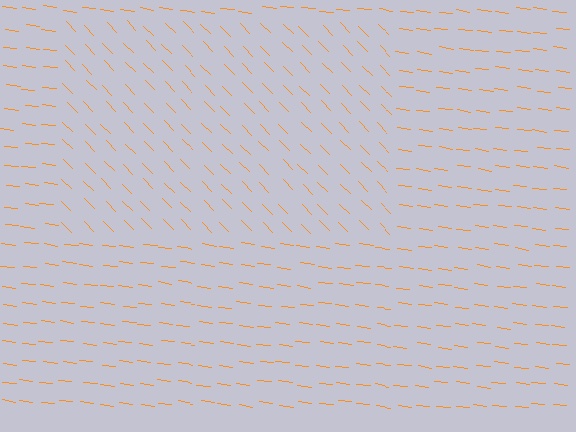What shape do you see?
I see a rectangle.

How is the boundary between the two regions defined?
The boundary is defined purely by a change in line orientation (approximately 38 degrees difference). All lines are the same color and thickness.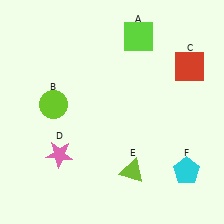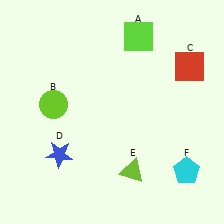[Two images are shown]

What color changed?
The star (D) changed from pink in Image 1 to blue in Image 2.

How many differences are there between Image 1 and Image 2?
There is 1 difference between the two images.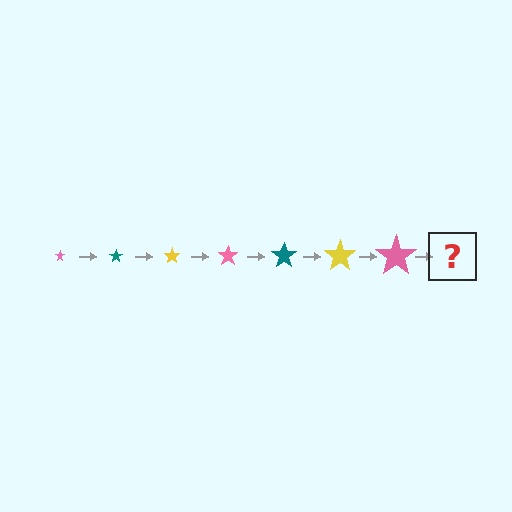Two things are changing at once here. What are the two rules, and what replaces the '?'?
The two rules are that the star grows larger each step and the color cycles through pink, teal, and yellow. The '?' should be a teal star, larger than the previous one.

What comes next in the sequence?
The next element should be a teal star, larger than the previous one.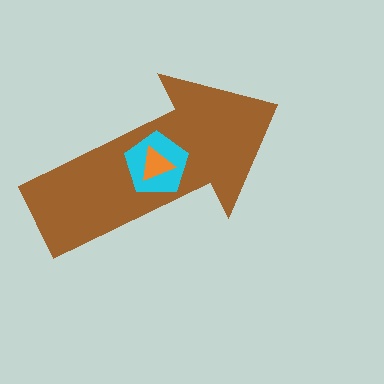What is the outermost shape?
The brown arrow.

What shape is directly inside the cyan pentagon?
The orange triangle.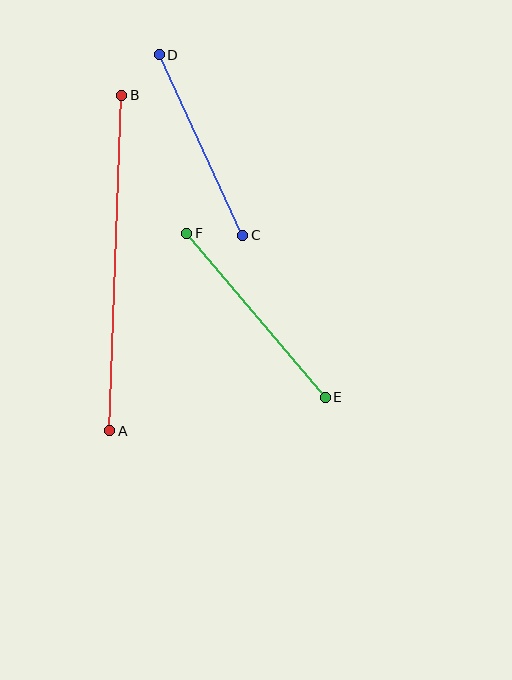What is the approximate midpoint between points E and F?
The midpoint is at approximately (256, 315) pixels.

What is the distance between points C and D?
The distance is approximately 199 pixels.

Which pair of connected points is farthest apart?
Points A and B are farthest apart.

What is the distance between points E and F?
The distance is approximately 215 pixels.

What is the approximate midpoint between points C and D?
The midpoint is at approximately (201, 145) pixels.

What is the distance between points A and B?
The distance is approximately 336 pixels.